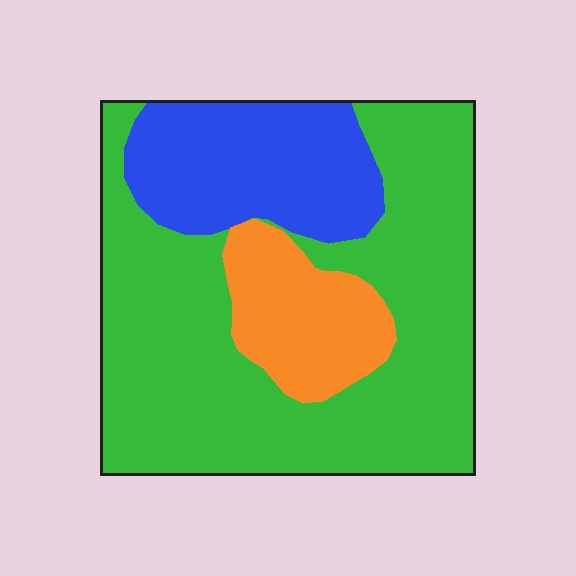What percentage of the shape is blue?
Blue covers around 20% of the shape.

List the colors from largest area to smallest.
From largest to smallest: green, blue, orange.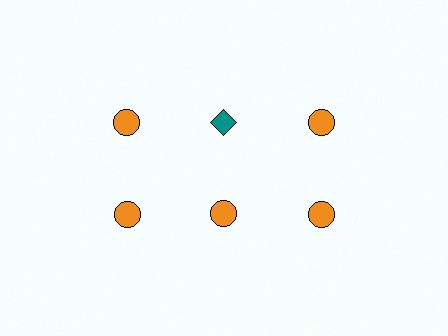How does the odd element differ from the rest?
It differs in both color (teal instead of orange) and shape (diamond instead of circle).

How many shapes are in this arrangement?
There are 6 shapes arranged in a grid pattern.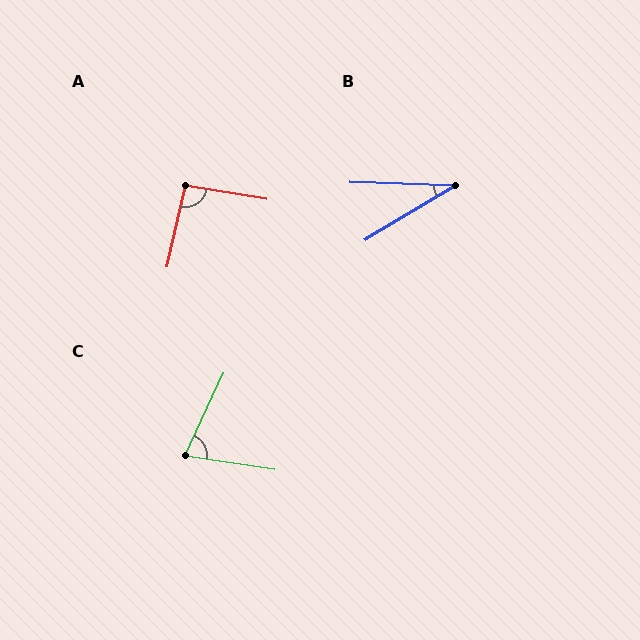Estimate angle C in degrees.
Approximately 74 degrees.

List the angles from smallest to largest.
B (33°), C (74°), A (93°).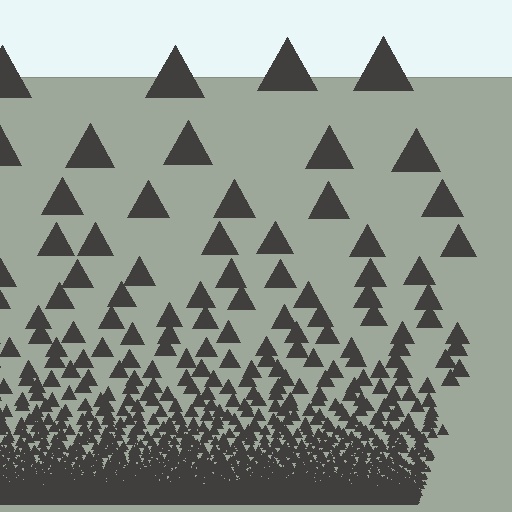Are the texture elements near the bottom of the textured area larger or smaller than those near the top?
Smaller. The gradient is inverted — elements near the bottom are smaller and denser.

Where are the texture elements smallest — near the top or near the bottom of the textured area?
Near the bottom.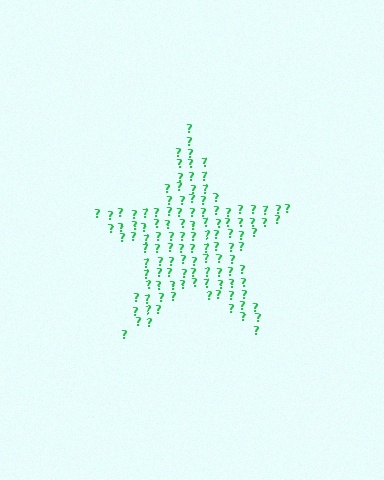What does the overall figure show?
The overall figure shows a star.